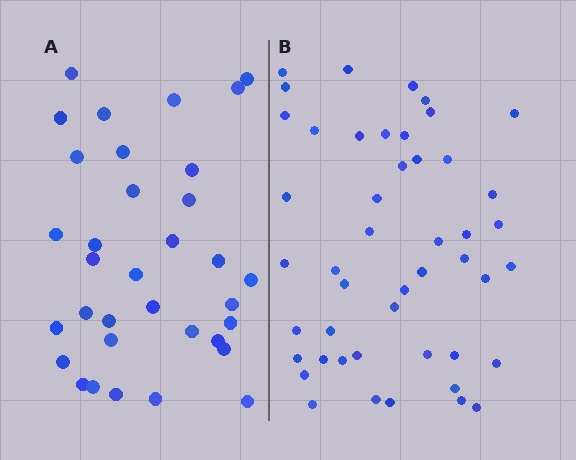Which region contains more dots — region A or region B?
Region B (the right region) has more dots.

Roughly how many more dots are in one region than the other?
Region B has approximately 15 more dots than region A.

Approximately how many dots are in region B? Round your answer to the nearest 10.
About 50 dots. (The exact count is 47, which rounds to 50.)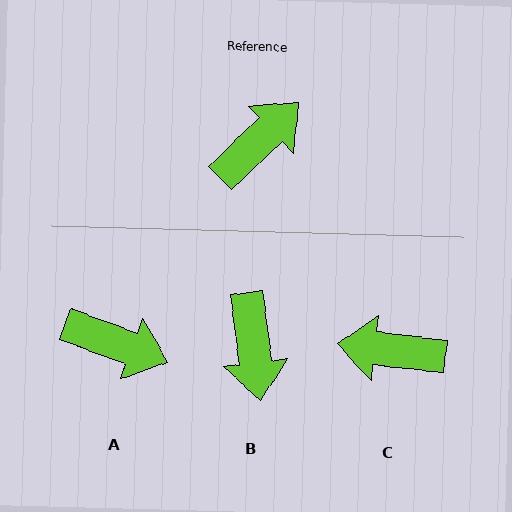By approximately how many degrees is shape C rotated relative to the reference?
Approximately 130 degrees counter-clockwise.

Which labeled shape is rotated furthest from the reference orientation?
C, about 130 degrees away.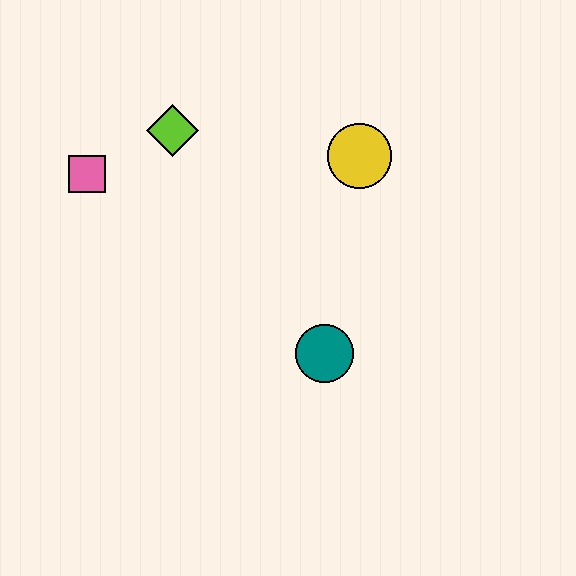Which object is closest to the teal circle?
The yellow circle is closest to the teal circle.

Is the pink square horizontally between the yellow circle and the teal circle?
No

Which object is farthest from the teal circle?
The pink square is farthest from the teal circle.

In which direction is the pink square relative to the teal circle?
The pink square is to the left of the teal circle.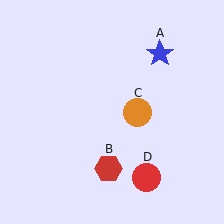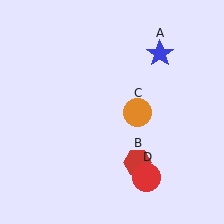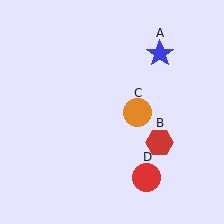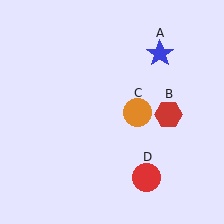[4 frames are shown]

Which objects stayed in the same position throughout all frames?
Blue star (object A) and orange circle (object C) and red circle (object D) remained stationary.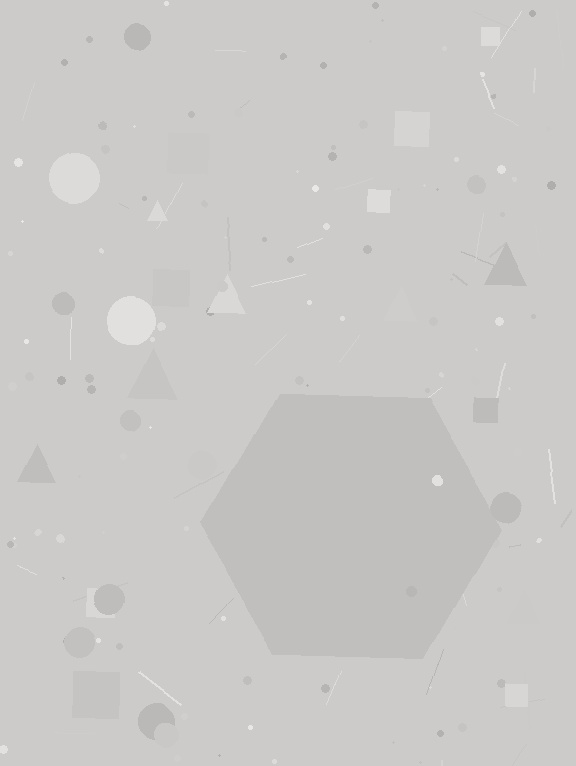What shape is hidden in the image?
A hexagon is hidden in the image.